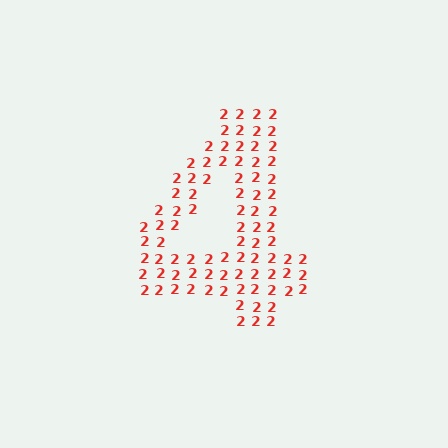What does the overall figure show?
The overall figure shows the digit 4.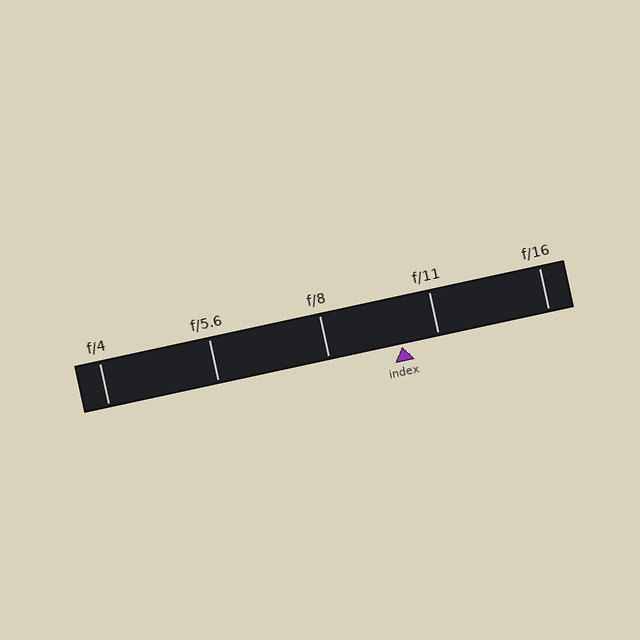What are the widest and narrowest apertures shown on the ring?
The widest aperture shown is f/4 and the narrowest is f/16.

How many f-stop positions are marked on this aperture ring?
There are 5 f-stop positions marked.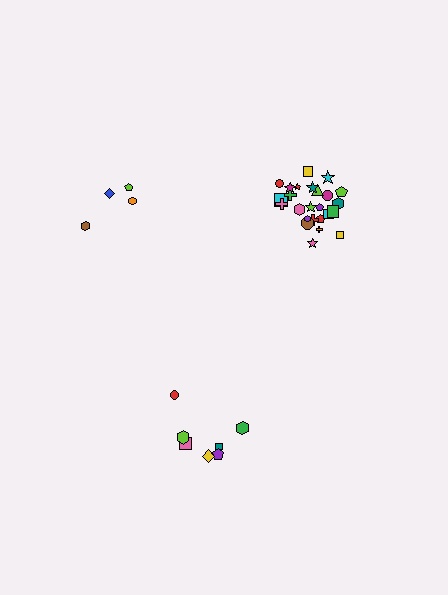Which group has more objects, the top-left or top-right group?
The top-right group.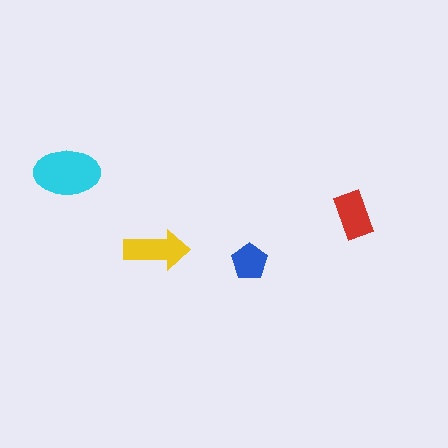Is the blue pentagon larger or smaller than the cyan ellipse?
Smaller.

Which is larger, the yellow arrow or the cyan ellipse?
The cyan ellipse.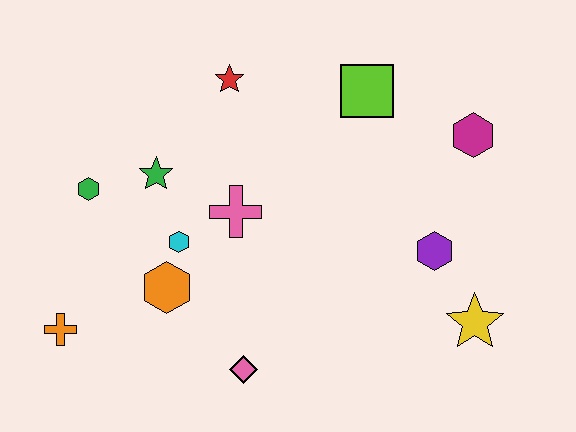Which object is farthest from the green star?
The yellow star is farthest from the green star.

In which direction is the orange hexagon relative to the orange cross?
The orange hexagon is to the right of the orange cross.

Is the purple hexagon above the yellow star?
Yes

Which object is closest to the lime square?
The magenta hexagon is closest to the lime square.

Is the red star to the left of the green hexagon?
No